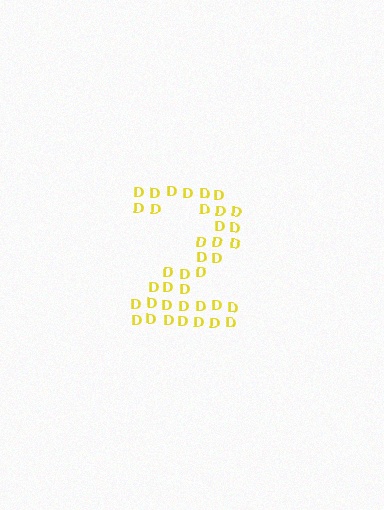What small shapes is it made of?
It is made of small letter D's.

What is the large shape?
The large shape is the digit 2.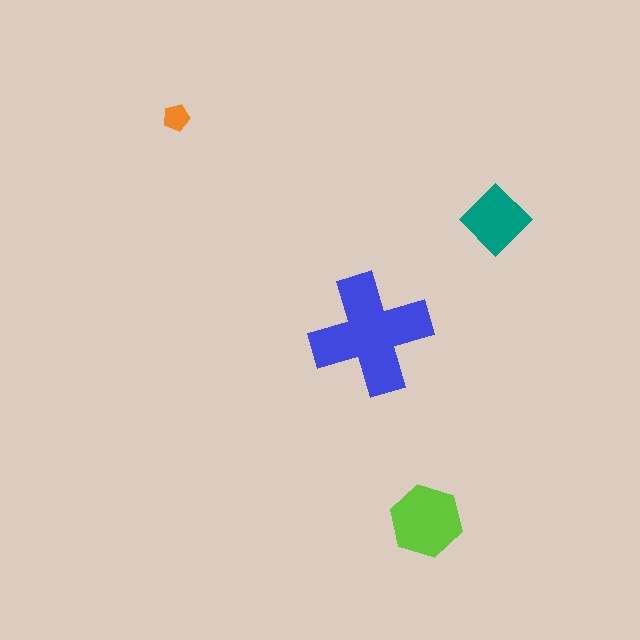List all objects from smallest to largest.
The orange pentagon, the teal diamond, the lime hexagon, the blue cross.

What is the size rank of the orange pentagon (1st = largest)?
4th.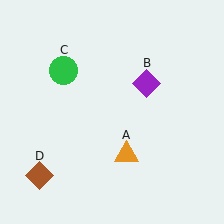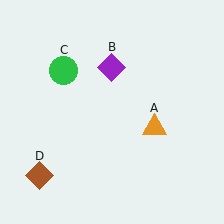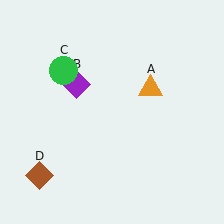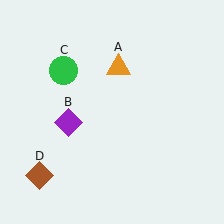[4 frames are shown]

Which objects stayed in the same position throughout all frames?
Green circle (object C) and brown diamond (object D) remained stationary.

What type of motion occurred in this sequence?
The orange triangle (object A), purple diamond (object B) rotated counterclockwise around the center of the scene.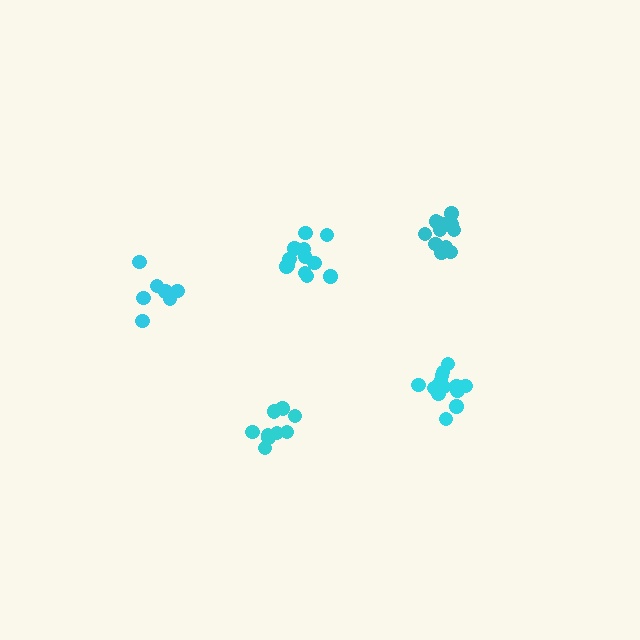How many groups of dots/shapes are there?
There are 5 groups.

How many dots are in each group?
Group 1: 12 dots, Group 2: 10 dots, Group 3: 7 dots, Group 4: 13 dots, Group 5: 12 dots (54 total).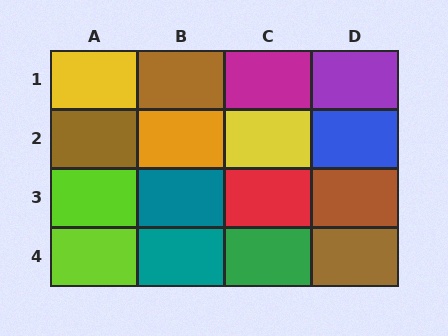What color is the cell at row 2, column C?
Yellow.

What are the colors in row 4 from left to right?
Lime, teal, green, brown.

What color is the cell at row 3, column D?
Brown.